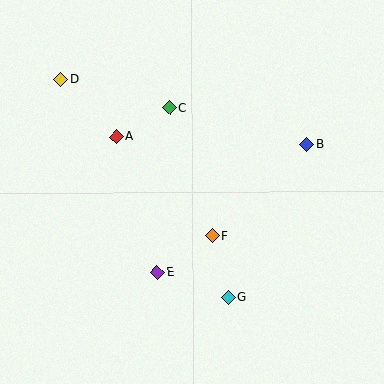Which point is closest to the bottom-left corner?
Point E is closest to the bottom-left corner.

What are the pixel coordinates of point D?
Point D is at (61, 79).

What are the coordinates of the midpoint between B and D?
The midpoint between B and D is at (184, 112).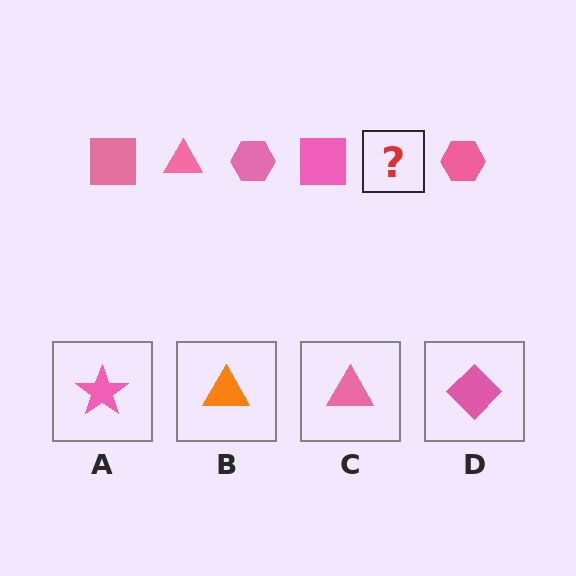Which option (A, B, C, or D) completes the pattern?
C.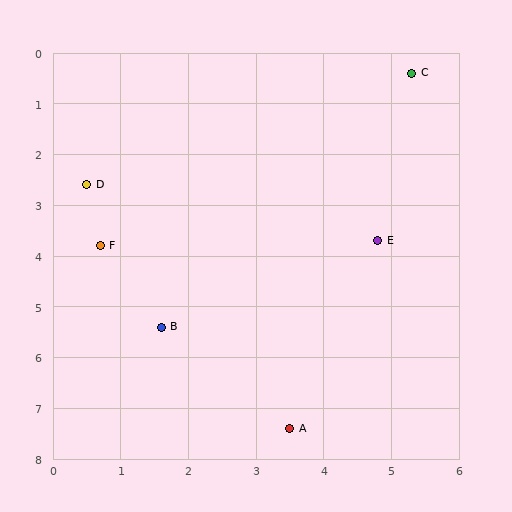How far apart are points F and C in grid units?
Points F and C are about 5.7 grid units apart.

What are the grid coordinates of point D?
Point D is at approximately (0.5, 2.6).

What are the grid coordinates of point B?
Point B is at approximately (1.6, 5.4).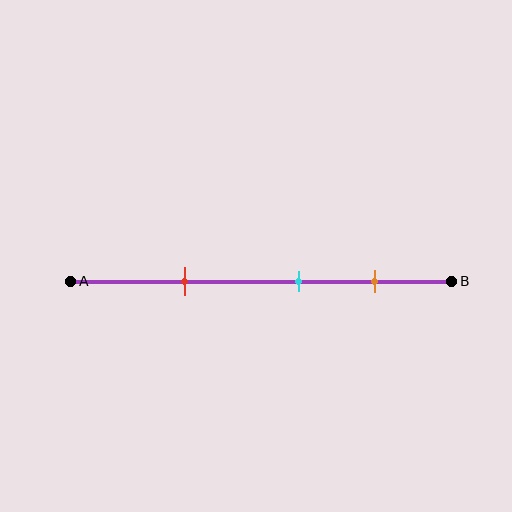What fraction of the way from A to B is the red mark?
The red mark is approximately 30% (0.3) of the way from A to B.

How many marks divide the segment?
There are 3 marks dividing the segment.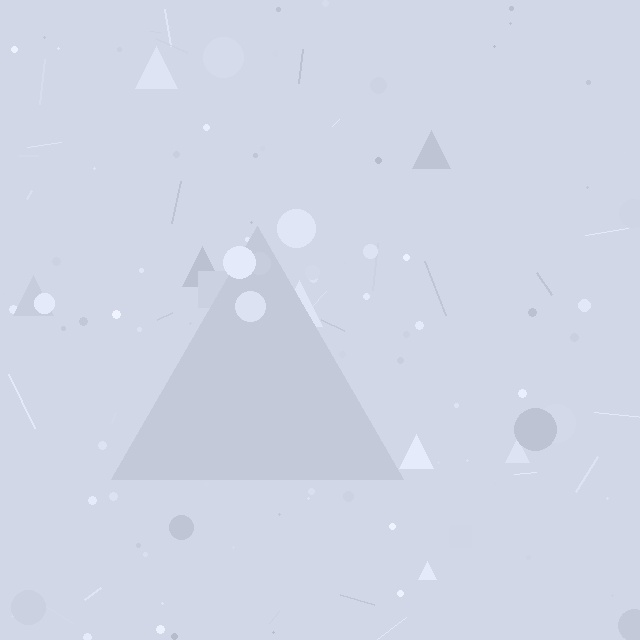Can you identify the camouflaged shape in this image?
The camouflaged shape is a triangle.